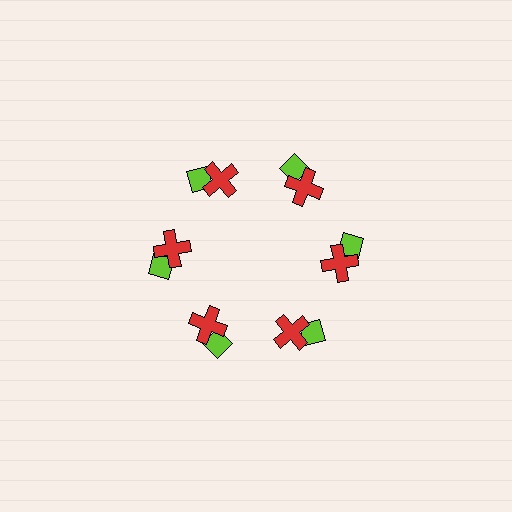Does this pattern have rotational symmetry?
Yes, this pattern has 6-fold rotational symmetry. It looks the same after rotating 60 degrees around the center.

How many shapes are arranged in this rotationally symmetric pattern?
There are 12 shapes, arranged in 6 groups of 2.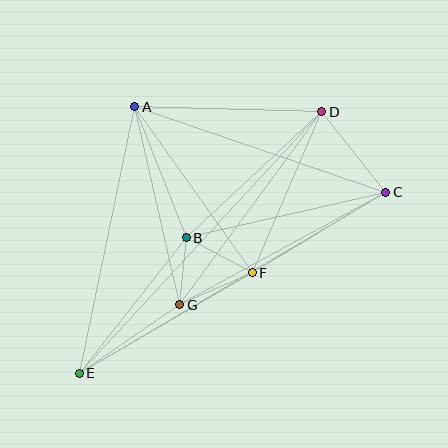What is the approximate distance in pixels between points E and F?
The distance between E and F is approximately 200 pixels.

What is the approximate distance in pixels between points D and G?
The distance between D and G is approximately 240 pixels.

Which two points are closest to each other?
Points B and G are closest to each other.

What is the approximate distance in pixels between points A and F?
The distance between A and F is approximately 203 pixels.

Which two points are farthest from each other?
Points D and E are farthest from each other.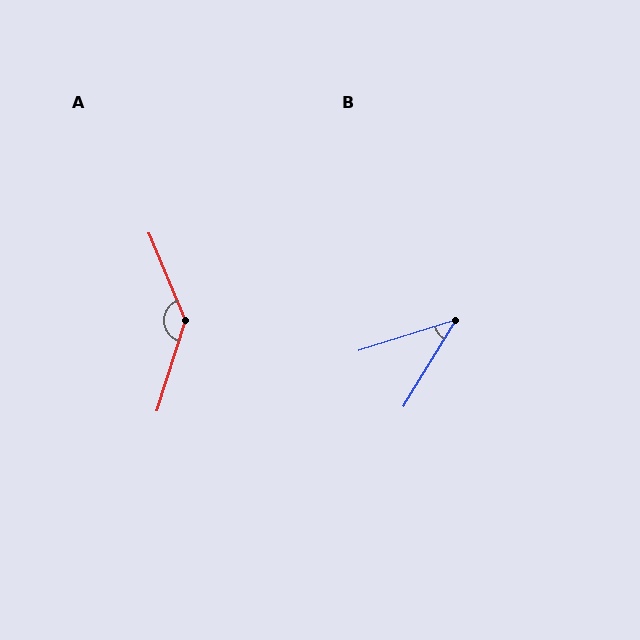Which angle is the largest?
A, at approximately 140 degrees.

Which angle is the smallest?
B, at approximately 41 degrees.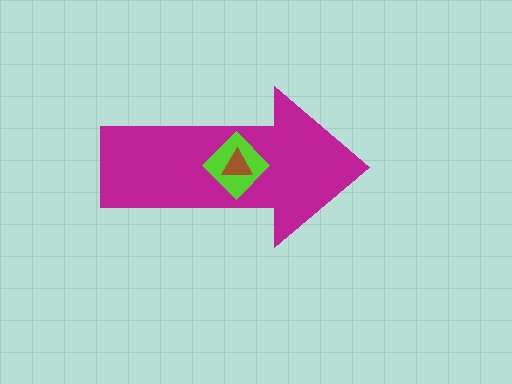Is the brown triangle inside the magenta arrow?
Yes.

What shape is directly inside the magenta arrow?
The lime diamond.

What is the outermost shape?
The magenta arrow.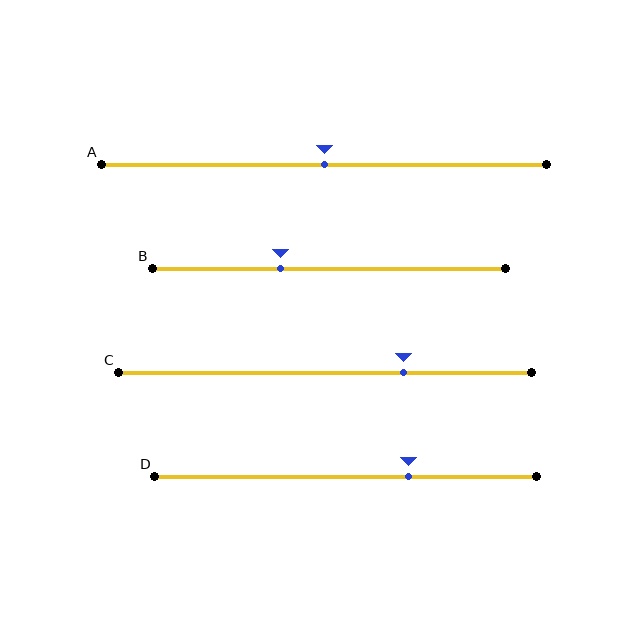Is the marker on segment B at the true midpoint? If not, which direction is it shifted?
No, the marker on segment B is shifted to the left by about 14% of the segment length.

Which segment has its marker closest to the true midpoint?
Segment A has its marker closest to the true midpoint.